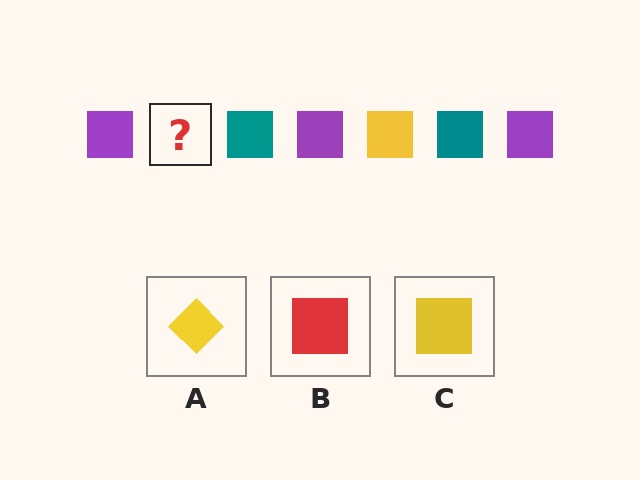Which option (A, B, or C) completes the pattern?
C.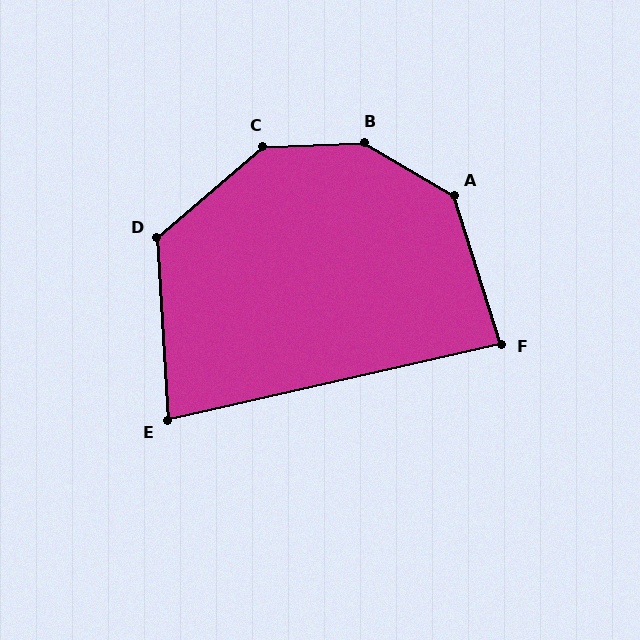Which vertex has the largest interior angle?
B, at approximately 147 degrees.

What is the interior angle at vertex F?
Approximately 85 degrees (approximately right).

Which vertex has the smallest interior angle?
E, at approximately 80 degrees.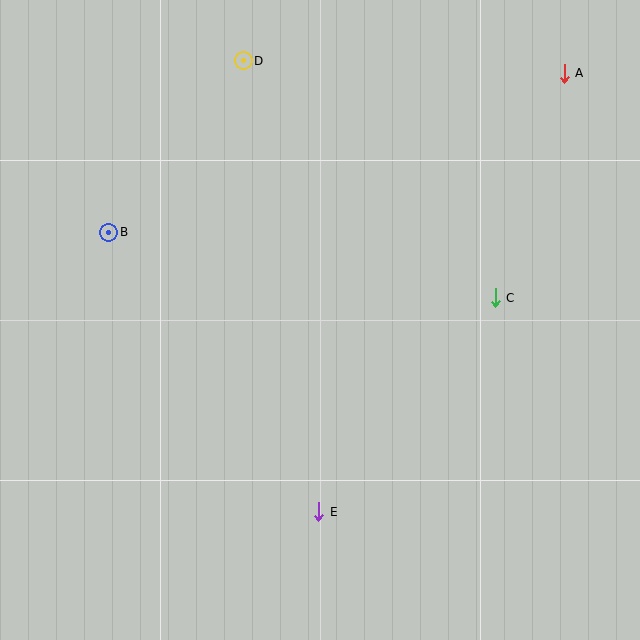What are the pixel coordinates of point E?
Point E is at (319, 512).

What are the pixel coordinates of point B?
Point B is at (109, 232).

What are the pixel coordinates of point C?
Point C is at (495, 298).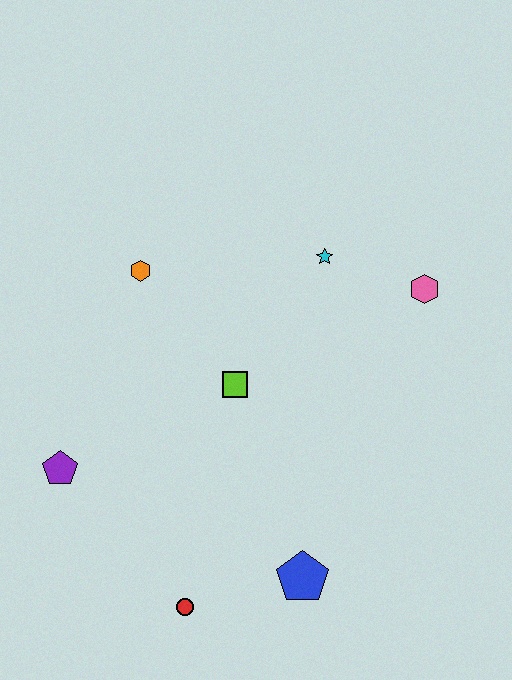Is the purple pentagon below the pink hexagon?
Yes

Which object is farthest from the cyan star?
The red circle is farthest from the cyan star.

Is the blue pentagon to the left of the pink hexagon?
Yes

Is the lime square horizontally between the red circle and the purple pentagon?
No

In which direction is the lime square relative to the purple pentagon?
The lime square is to the right of the purple pentagon.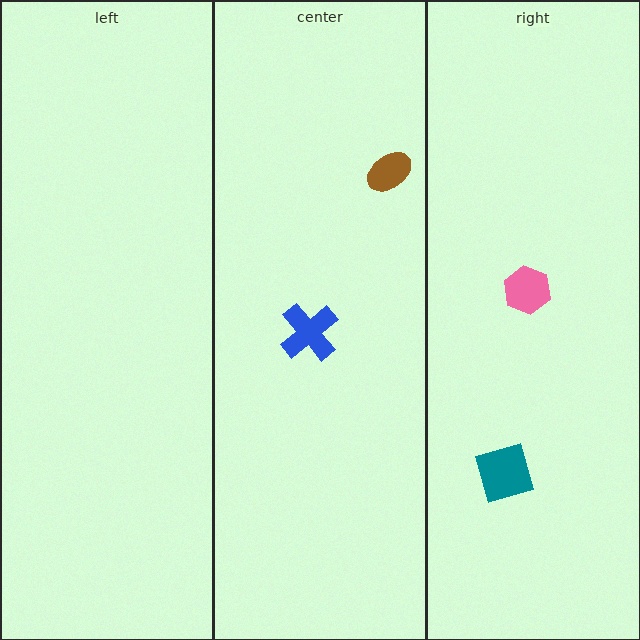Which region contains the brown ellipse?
The center region.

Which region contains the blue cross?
The center region.